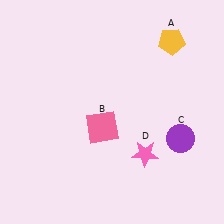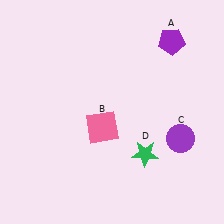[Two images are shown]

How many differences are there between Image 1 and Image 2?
There are 2 differences between the two images.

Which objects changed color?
A changed from yellow to purple. D changed from pink to green.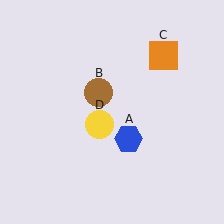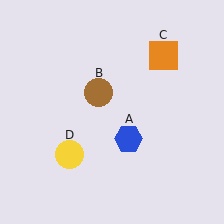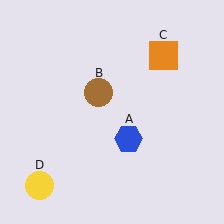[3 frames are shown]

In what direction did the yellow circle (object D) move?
The yellow circle (object D) moved down and to the left.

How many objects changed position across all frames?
1 object changed position: yellow circle (object D).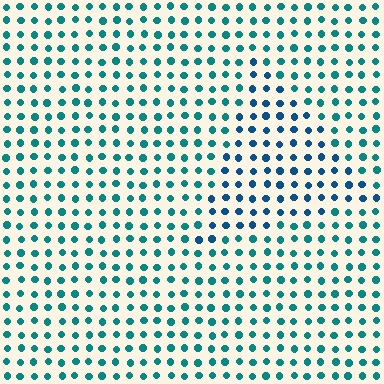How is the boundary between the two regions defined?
The boundary is defined purely by a slight shift in hue (about 29 degrees). Spacing, size, and orientation are identical on both sides.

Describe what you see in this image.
The image is filled with small teal elements in a uniform arrangement. A triangle-shaped region is visible where the elements are tinted to a slightly different hue, forming a subtle color boundary.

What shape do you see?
I see a triangle.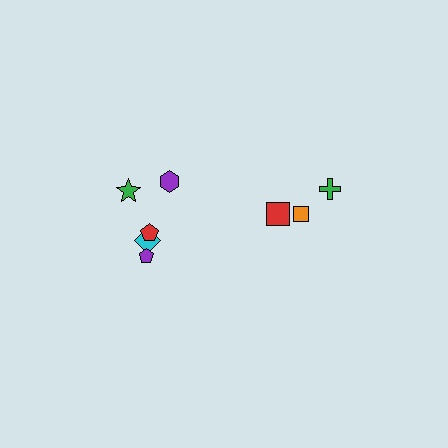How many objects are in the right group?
There are 3 objects.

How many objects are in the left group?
There are 5 objects.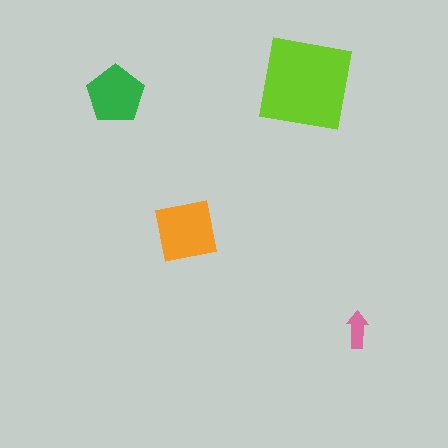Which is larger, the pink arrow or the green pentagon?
The green pentagon.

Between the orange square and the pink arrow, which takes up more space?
The orange square.